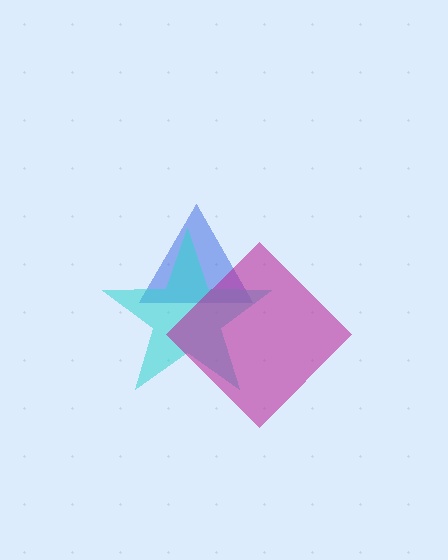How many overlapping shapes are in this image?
There are 3 overlapping shapes in the image.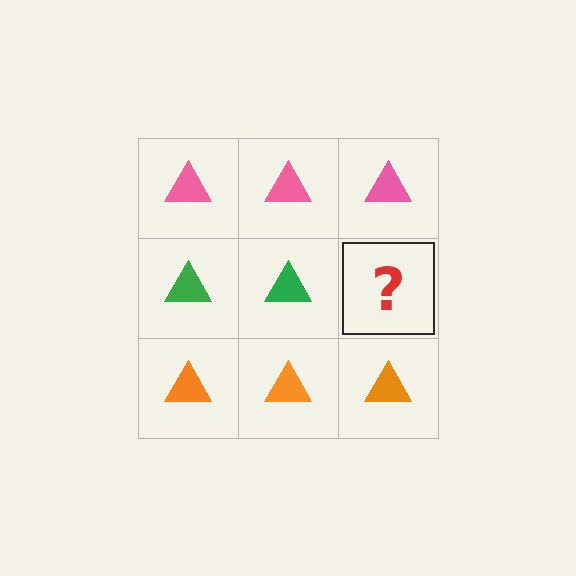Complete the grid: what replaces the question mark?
The question mark should be replaced with a green triangle.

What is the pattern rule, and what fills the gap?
The rule is that each row has a consistent color. The gap should be filled with a green triangle.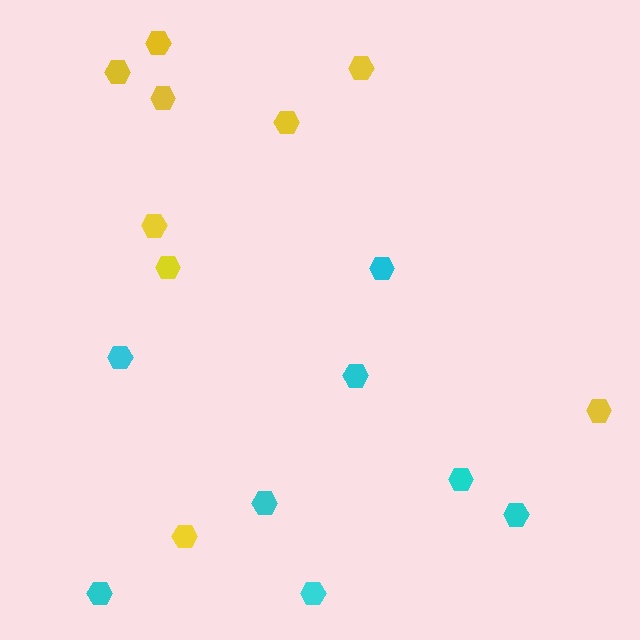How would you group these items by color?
There are 2 groups: one group of yellow hexagons (9) and one group of cyan hexagons (8).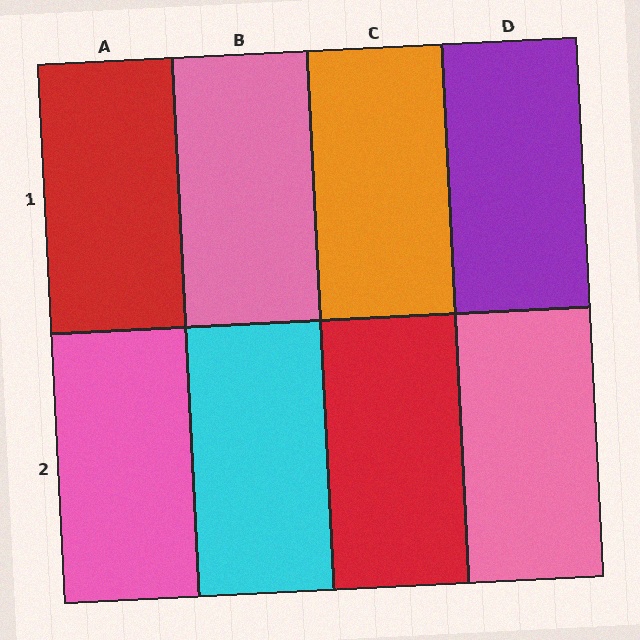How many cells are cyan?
1 cell is cyan.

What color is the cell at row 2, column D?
Pink.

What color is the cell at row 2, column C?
Red.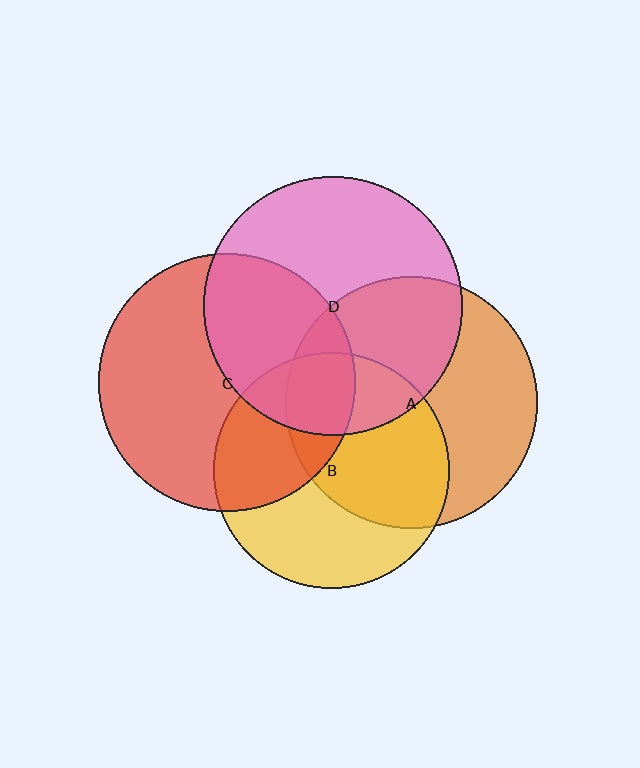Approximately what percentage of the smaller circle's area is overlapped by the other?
Approximately 40%.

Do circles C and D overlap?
Yes.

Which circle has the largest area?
Circle D (pink).